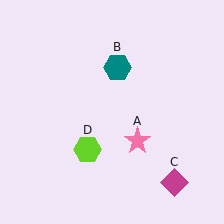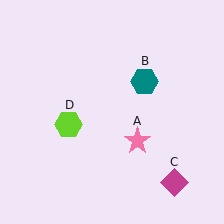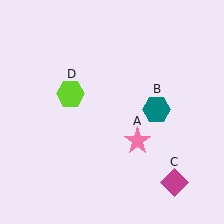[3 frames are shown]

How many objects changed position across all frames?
2 objects changed position: teal hexagon (object B), lime hexagon (object D).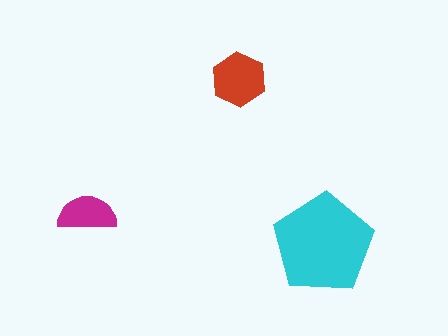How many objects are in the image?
There are 3 objects in the image.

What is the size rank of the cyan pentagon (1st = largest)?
1st.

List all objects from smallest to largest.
The magenta semicircle, the red hexagon, the cyan pentagon.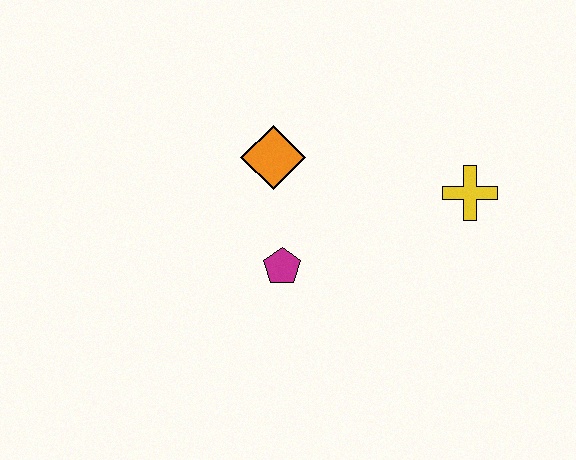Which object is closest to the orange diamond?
The magenta pentagon is closest to the orange diamond.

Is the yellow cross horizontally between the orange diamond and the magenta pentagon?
No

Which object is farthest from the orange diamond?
The yellow cross is farthest from the orange diamond.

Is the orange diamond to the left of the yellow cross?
Yes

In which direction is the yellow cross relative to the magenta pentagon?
The yellow cross is to the right of the magenta pentagon.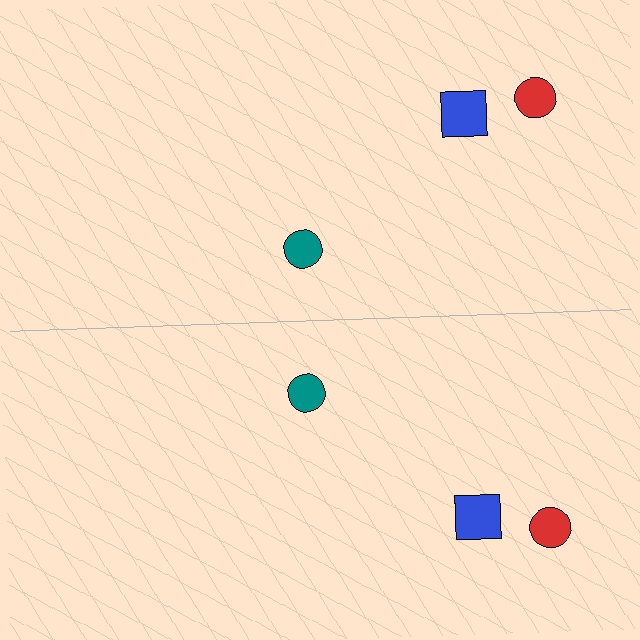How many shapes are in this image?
There are 6 shapes in this image.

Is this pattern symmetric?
Yes, this pattern has bilateral (reflection) symmetry.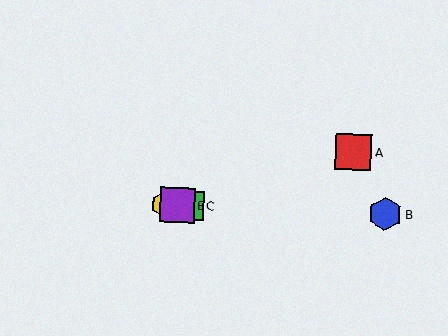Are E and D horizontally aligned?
Yes, both are at y≈205.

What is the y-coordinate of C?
Object C is at y≈205.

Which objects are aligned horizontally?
Objects B, C, D, E are aligned horizontally.